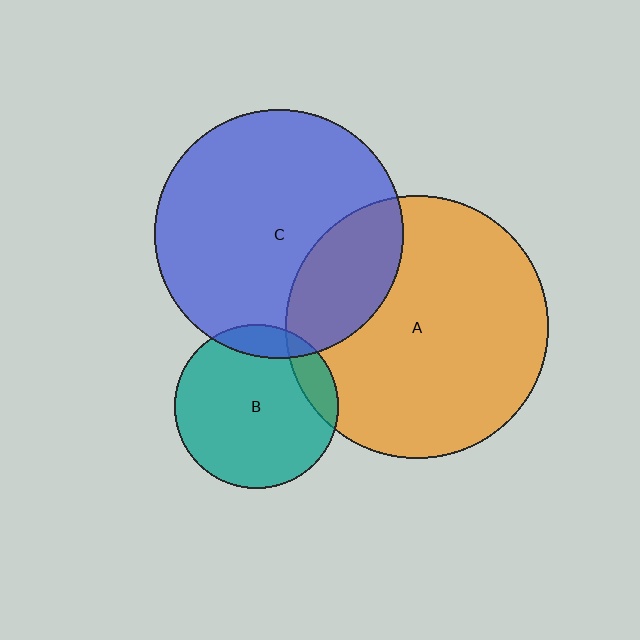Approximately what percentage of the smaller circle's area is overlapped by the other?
Approximately 10%.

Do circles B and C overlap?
Yes.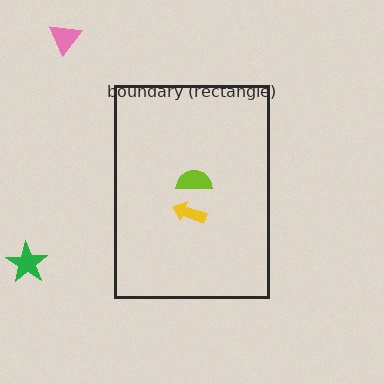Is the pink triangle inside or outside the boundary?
Outside.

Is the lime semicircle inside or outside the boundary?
Inside.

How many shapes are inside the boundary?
2 inside, 2 outside.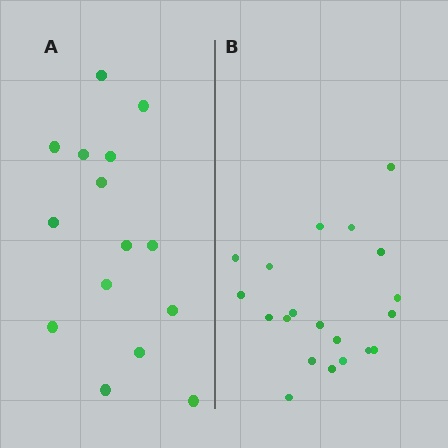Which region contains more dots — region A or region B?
Region B (the right region) has more dots.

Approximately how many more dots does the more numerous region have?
Region B has about 5 more dots than region A.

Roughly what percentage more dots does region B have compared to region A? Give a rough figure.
About 35% more.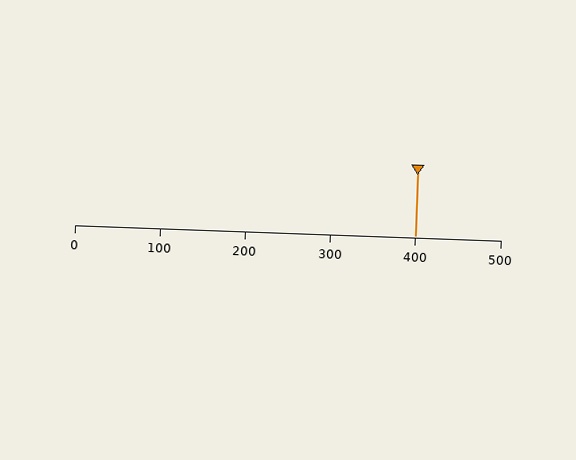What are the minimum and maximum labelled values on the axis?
The axis runs from 0 to 500.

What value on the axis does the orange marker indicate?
The marker indicates approximately 400.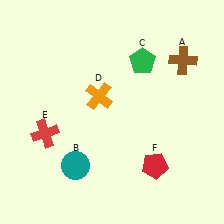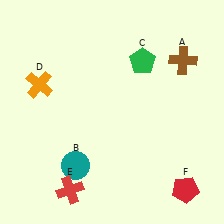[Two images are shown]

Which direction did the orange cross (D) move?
The orange cross (D) moved left.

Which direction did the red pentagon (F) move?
The red pentagon (F) moved right.